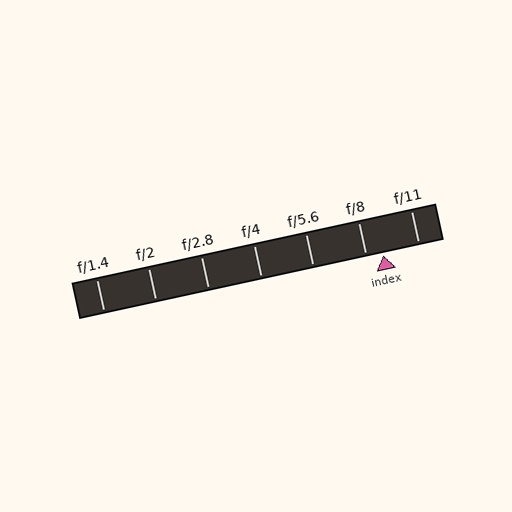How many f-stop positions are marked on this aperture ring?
There are 7 f-stop positions marked.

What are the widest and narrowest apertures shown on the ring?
The widest aperture shown is f/1.4 and the narrowest is f/11.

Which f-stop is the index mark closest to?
The index mark is closest to f/8.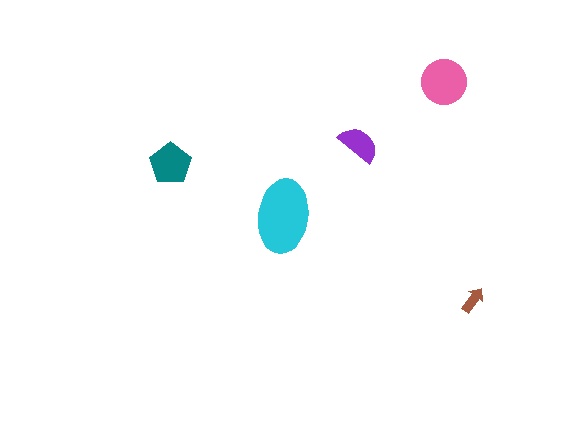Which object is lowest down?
The brown arrow is bottommost.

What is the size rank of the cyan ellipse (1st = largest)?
1st.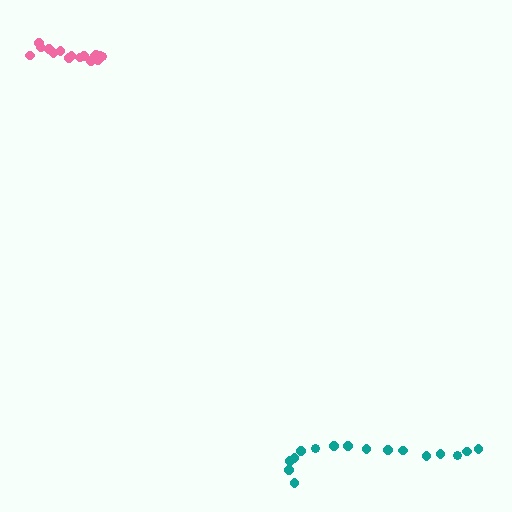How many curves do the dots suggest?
There are 2 distinct paths.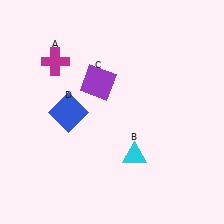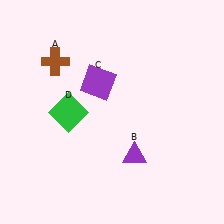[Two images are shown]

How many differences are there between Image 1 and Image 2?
There are 3 differences between the two images.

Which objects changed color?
A changed from magenta to brown. B changed from cyan to purple. D changed from blue to green.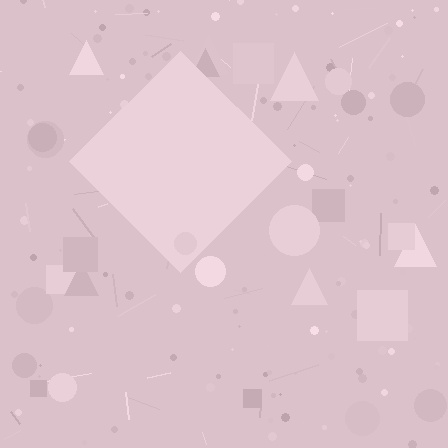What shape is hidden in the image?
A diamond is hidden in the image.